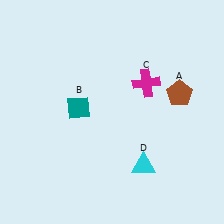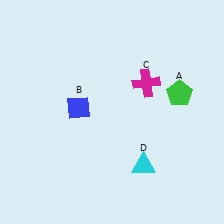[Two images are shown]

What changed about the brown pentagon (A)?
In Image 1, A is brown. In Image 2, it changed to green.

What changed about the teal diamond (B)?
In Image 1, B is teal. In Image 2, it changed to blue.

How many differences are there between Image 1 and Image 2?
There are 2 differences between the two images.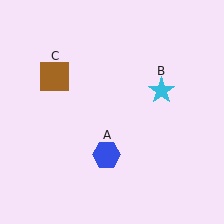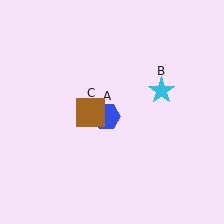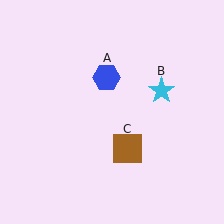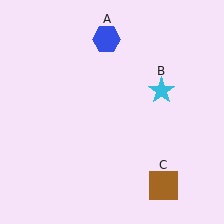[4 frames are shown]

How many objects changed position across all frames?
2 objects changed position: blue hexagon (object A), brown square (object C).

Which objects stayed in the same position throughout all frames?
Cyan star (object B) remained stationary.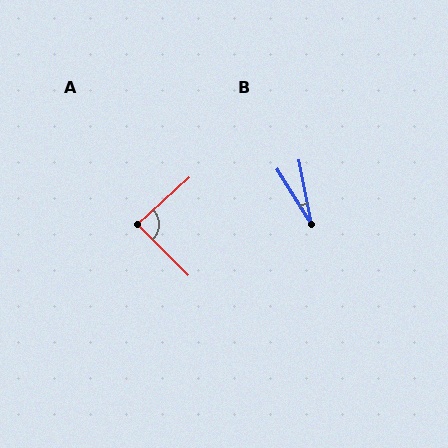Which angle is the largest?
A, at approximately 87 degrees.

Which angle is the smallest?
B, at approximately 21 degrees.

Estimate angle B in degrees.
Approximately 21 degrees.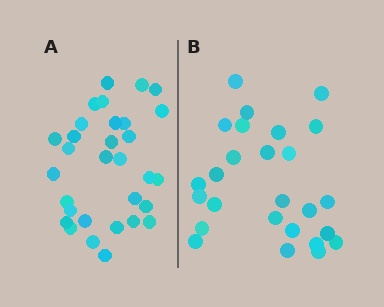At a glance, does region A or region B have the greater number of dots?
Region A (the left region) has more dots.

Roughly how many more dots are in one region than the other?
Region A has about 5 more dots than region B.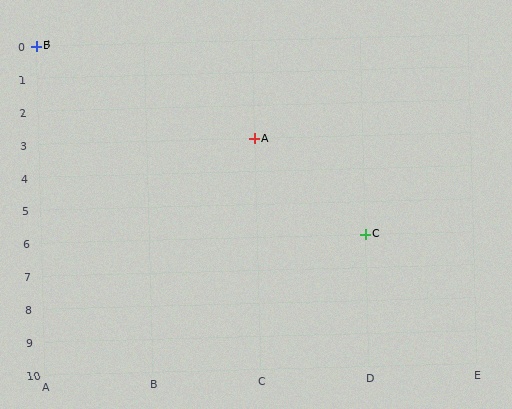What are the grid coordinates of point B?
Point B is at grid coordinates (A, 0).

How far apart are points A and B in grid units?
Points A and B are 2 columns and 3 rows apart (about 3.6 grid units diagonally).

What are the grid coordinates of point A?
Point A is at grid coordinates (C, 3).